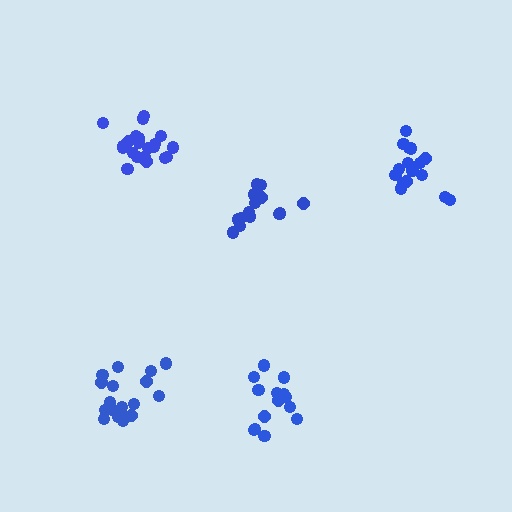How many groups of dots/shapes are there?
There are 5 groups.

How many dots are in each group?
Group 1: 15 dots, Group 2: 16 dots, Group 3: 15 dots, Group 4: 21 dots, Group 5: 19 dots (86 total).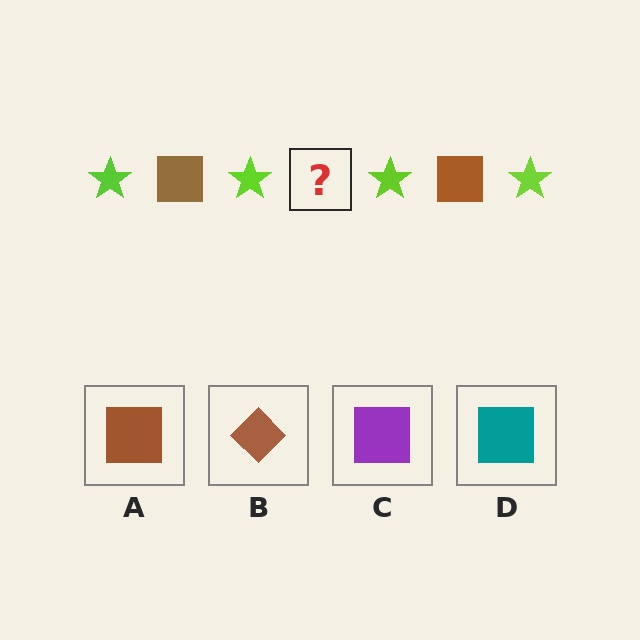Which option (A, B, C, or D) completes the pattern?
A.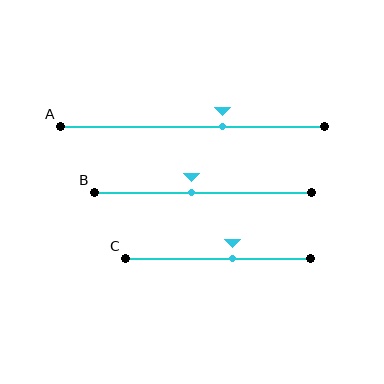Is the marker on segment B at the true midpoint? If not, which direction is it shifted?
No, the marker on segment B is shifted to the left by about 5% of the segment length.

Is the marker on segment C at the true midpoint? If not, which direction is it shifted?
No, the marker on segment C is shifted to the right by about 8% of the segment length.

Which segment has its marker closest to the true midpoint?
Segment B has its marker closest to the true midpoint.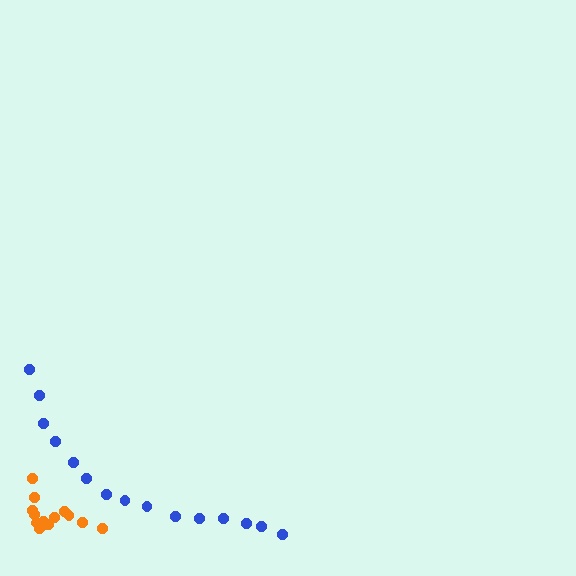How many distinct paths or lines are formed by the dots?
There are 2 distinct paths.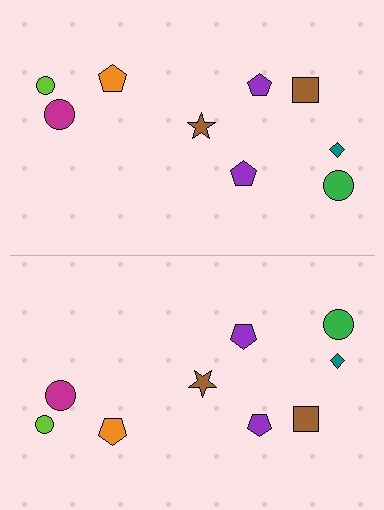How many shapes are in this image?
There are 18 shapes in this image.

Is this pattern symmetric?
Yes, this pattern has bilateral (reflection) symmetry.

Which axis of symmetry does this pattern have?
The pattern has a horizontal axis of symmetry running through the center of the image.